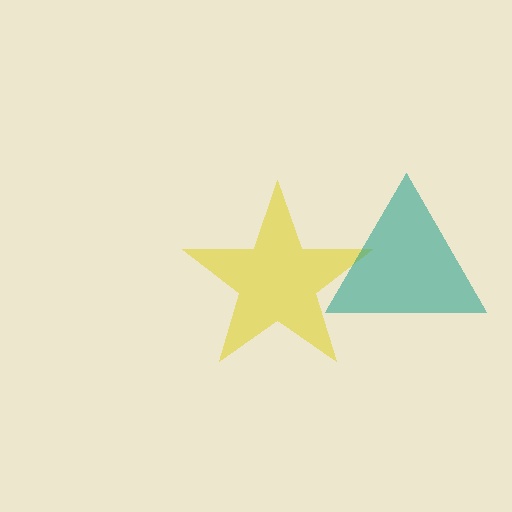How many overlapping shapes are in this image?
There are 2 overlapping shapes in the image.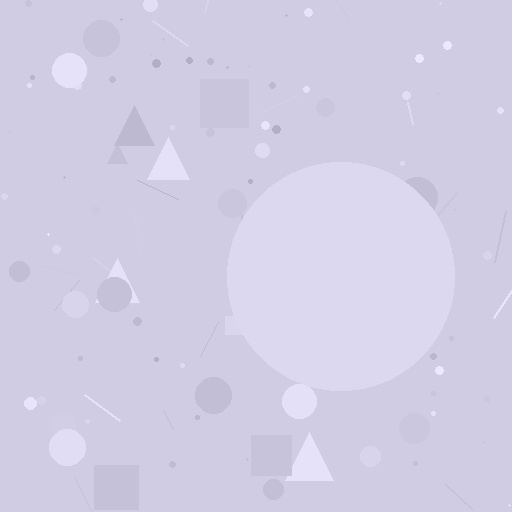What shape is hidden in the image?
A circle is hidden in the image.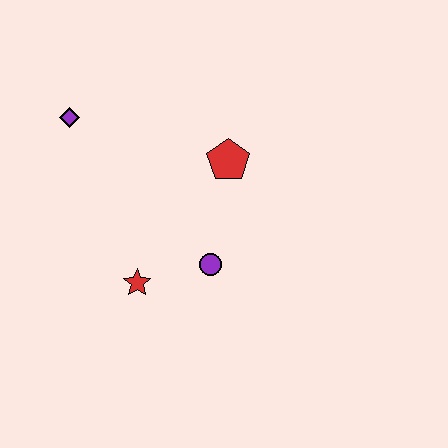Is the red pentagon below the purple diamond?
Yes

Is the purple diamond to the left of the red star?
Yes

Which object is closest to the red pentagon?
The purple circle is closest to the red pentagon.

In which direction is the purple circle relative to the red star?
The purple circle is to the right of the red star.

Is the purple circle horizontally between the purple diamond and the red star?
No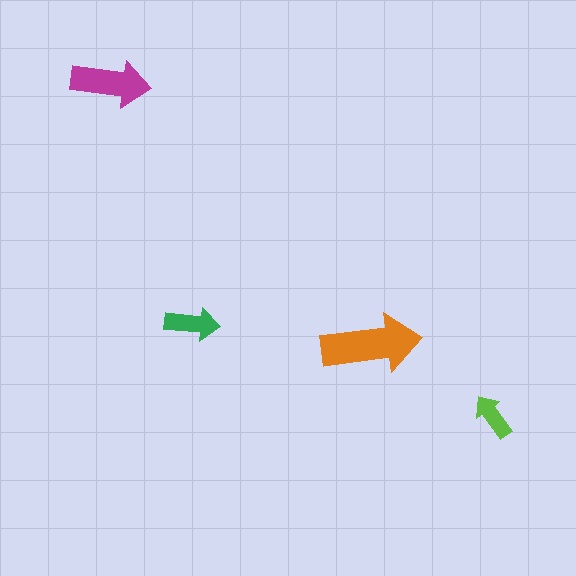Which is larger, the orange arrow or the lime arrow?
The orange one.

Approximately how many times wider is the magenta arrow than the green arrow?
About 1.5 times wider.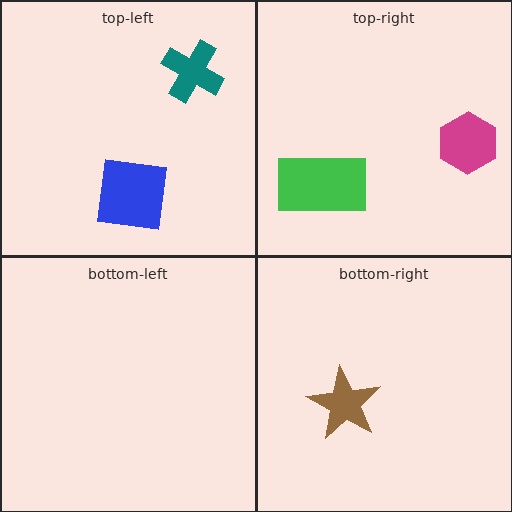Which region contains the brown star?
The bottom-right region.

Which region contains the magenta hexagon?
The top-right region.